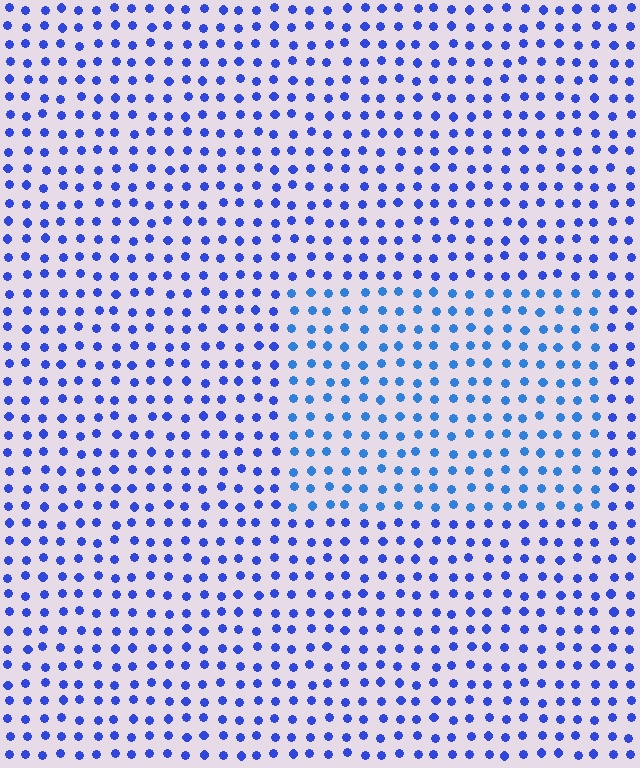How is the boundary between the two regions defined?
The boundary is defined purely by a slight shift in hue (about 21 degrees). Spacing, size, and orientation are identical on both sides.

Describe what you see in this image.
The image is filled with small blue elements in a uniform arrangement. A rectangle-shaped region is visible where the elements are tinted to a slightly different hue, forming a subtle color boundary.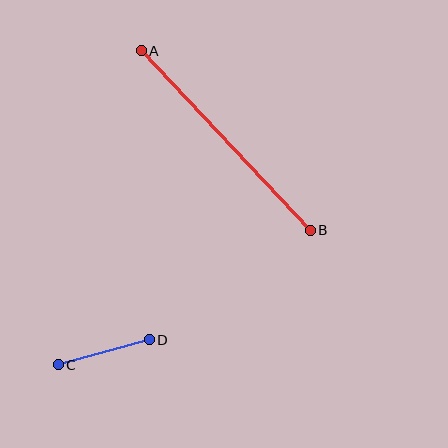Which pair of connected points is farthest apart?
Points A and B are farthest apart.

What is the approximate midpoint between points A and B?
The midpoint is at approximately (226, 141) pixels.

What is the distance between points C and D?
The distance is approximately 94 pixels.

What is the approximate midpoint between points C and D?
The midpoint is at approximately (104, 352) pixels.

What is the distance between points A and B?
The distance is approximately 246 pixels.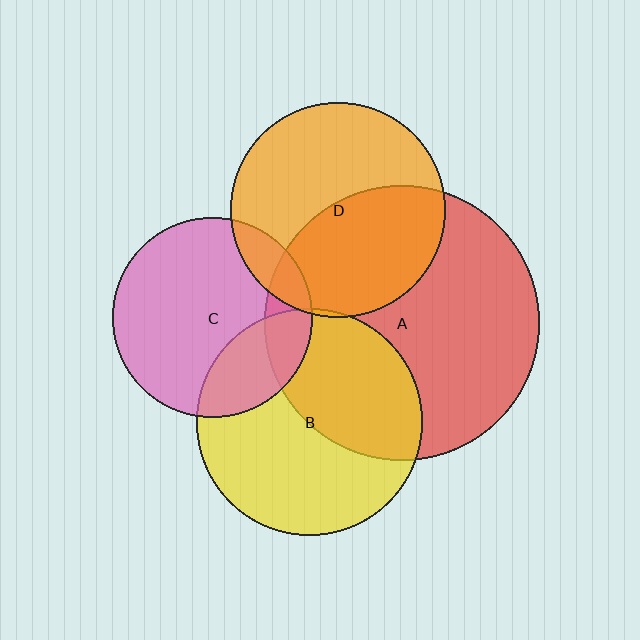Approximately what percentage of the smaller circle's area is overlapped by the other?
Approximately 15%.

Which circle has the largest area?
Circle A (red).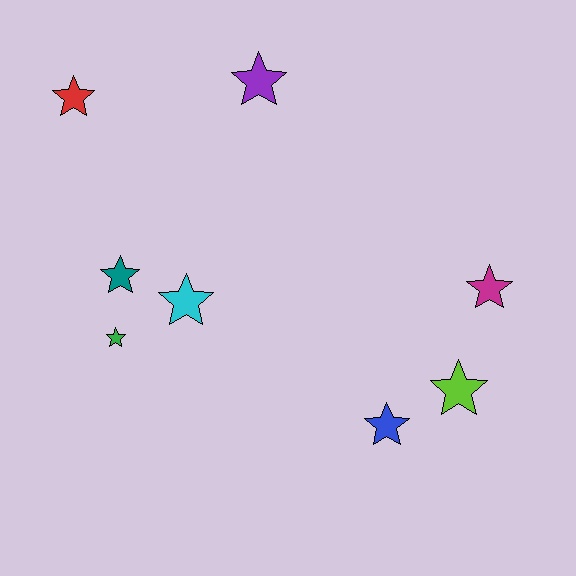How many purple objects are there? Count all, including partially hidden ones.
There is 1 purple object.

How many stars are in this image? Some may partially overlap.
There are 8 stars.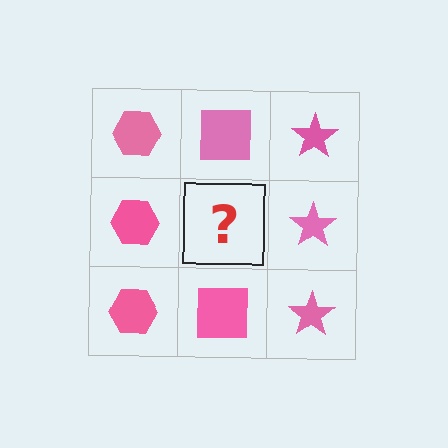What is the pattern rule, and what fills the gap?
The rule is that each column has a consistent shape. The gap should be filled with a pink square.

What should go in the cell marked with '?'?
The missing cell should contain a pink square.